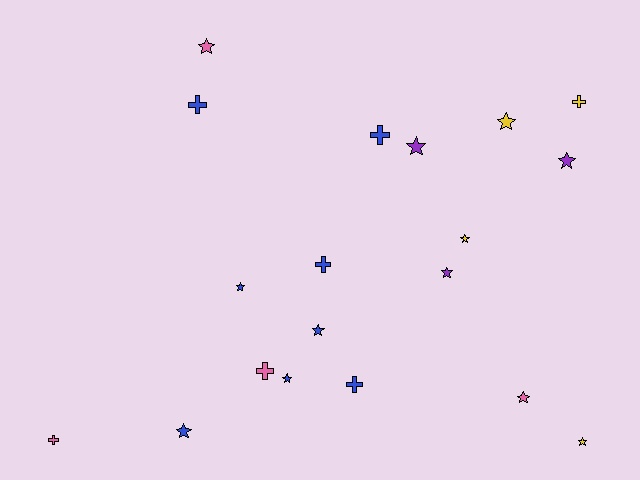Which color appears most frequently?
Blue, with 8 objects.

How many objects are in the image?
There are 19 objects.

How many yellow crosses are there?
There is 1 yellow cross.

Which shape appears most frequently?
Star, with 12 objects.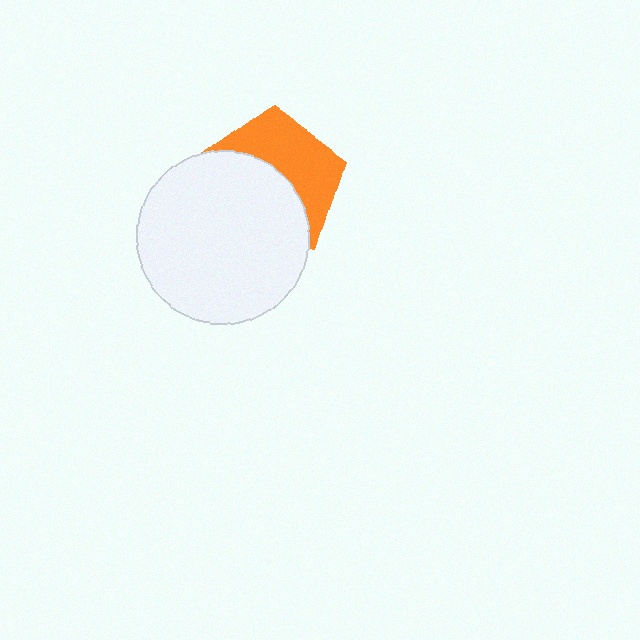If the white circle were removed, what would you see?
You would see the complete orange pentagon.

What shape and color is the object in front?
The object in front is a white circle.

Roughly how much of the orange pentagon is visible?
About half of it is visible (roughly 45%).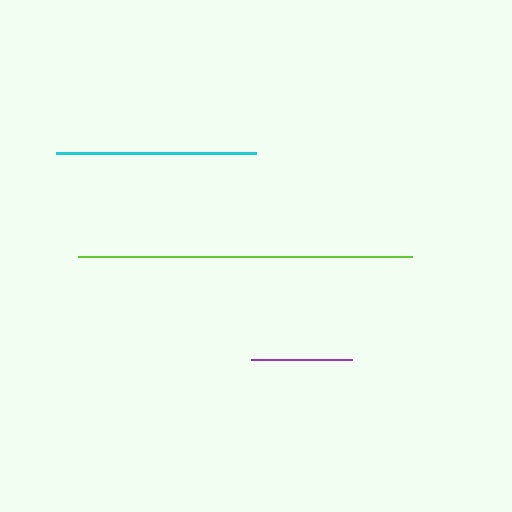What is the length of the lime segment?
The lime segment is approximately 334 pixels long.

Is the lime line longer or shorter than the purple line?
The lime line is longer than the purple line.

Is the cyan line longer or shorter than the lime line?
The lime line is longer than the cyan line.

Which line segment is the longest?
The lime line is the longest at approximately 334 pixels.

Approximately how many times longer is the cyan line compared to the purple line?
The cyan line is approximately 2.0 times the length of the purple line.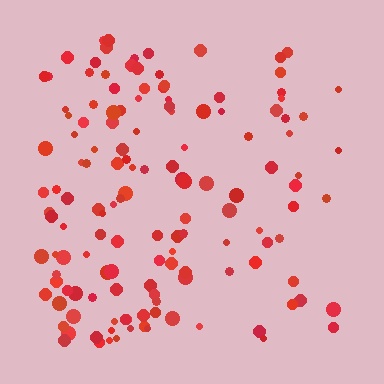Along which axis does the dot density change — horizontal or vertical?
Horizontal.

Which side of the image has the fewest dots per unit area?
The right.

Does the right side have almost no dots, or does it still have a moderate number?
Still a moderate number, just noticeably fewer than the left.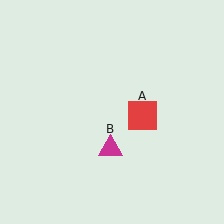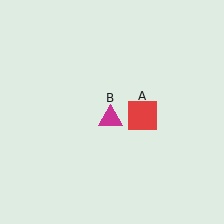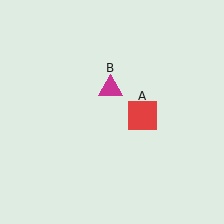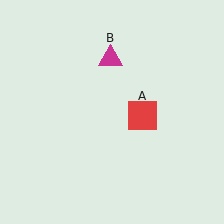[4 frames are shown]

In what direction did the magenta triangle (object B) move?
The magenta triangle (object B) moved up.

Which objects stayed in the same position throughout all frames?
Red square (object A) remained stationary.